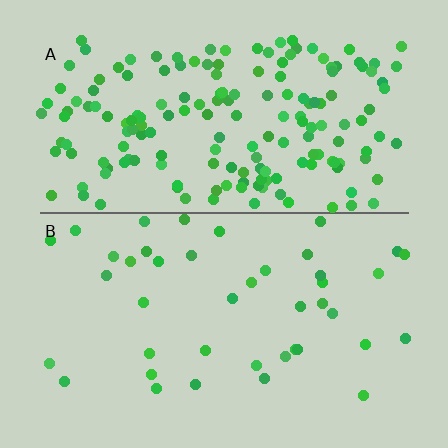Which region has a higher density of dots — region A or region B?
A (the top).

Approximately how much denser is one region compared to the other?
Approximately 4.3× — region A over region B.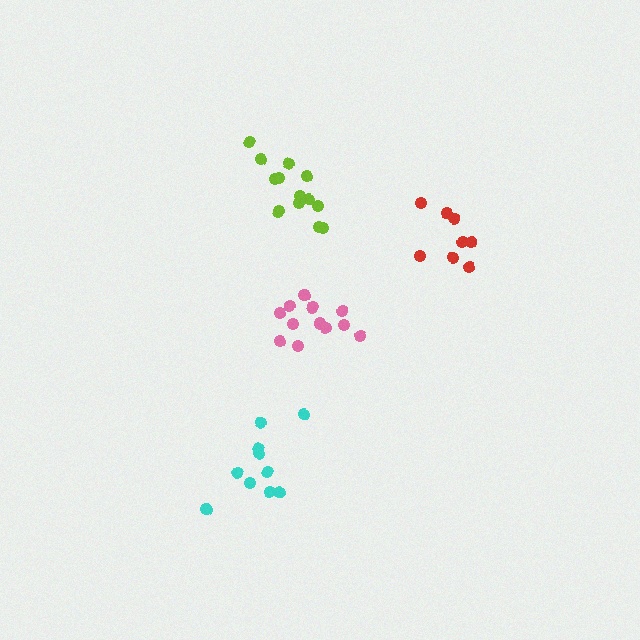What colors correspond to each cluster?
The clusters are colored: red, cyan, lime, pink.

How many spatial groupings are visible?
There are 4 spatial groupings.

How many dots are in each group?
Group 1: 8 dots, Group 2: 10 dots, Group 3: 13 dots, Group 4: 12 dots (43 total).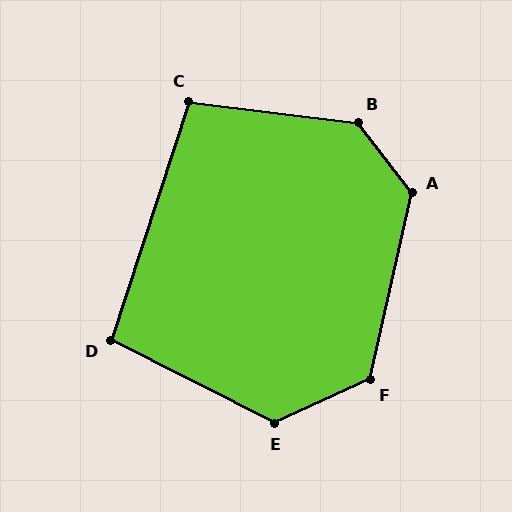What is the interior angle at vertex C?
Approximately 101 degrees (obtuse).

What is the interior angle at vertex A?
Approximately 130 degrees (obtuse).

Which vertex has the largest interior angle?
B, at approximately 134 degrees.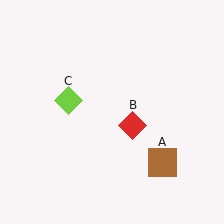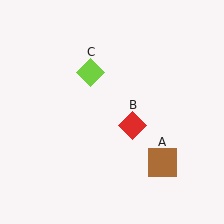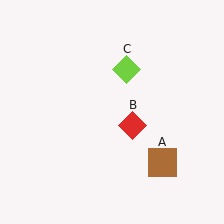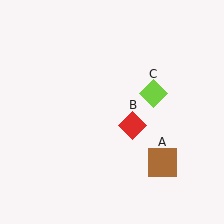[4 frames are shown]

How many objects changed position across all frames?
1 object changed position: lime diamond (object C).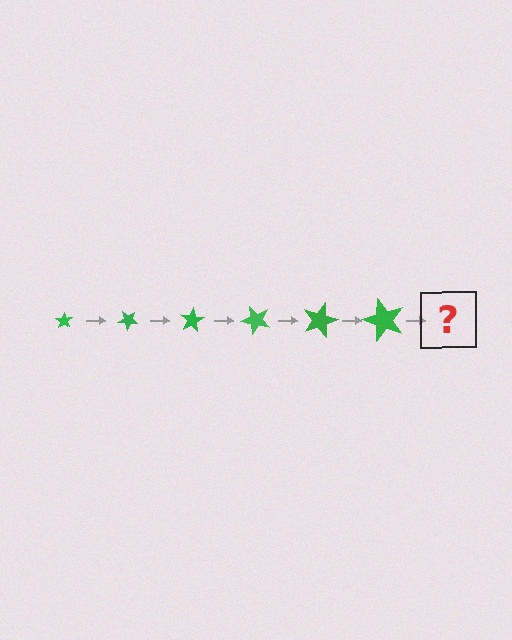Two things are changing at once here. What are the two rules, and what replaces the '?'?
The two rules are that the star grows larger each step and it rotates 40 degrees each step. The '?' should be a star, larger than the previous one and rotated 240 degrees from the start.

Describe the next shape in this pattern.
It should be a star, larger than the previous one and rotated 240 degrees from the start.